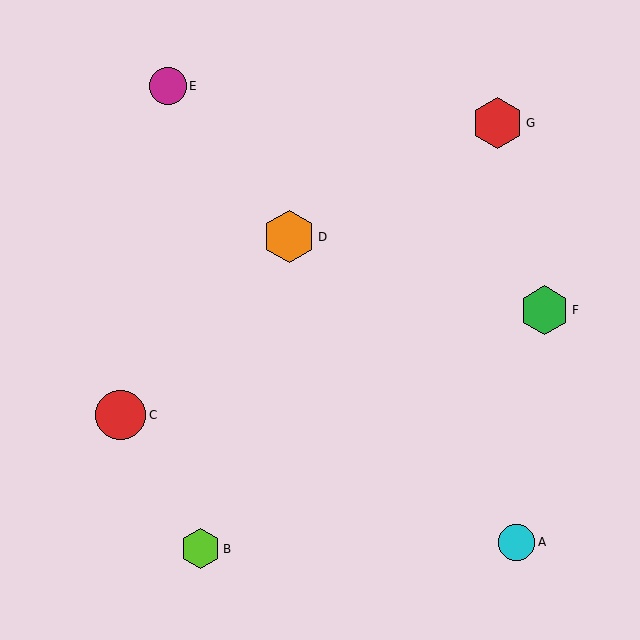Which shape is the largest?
The orange hexagon (labeled D) is the largest.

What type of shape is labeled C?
Shape C is a red circle.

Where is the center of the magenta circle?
The center of the magenta circle is at (168, 86).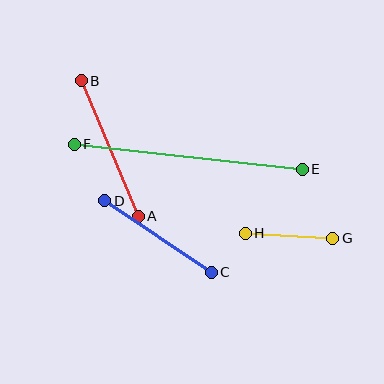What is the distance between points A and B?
The distance is approximately 147 pixels.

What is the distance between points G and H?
The distance is approximately 88 pixels.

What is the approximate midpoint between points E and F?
The midpoint is at approximately (188, 157) pixels.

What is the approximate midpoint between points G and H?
The midpoint is at approximately (289, 236) pixels.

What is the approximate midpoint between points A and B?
The midpoint is at approximately (110, 148) pixels.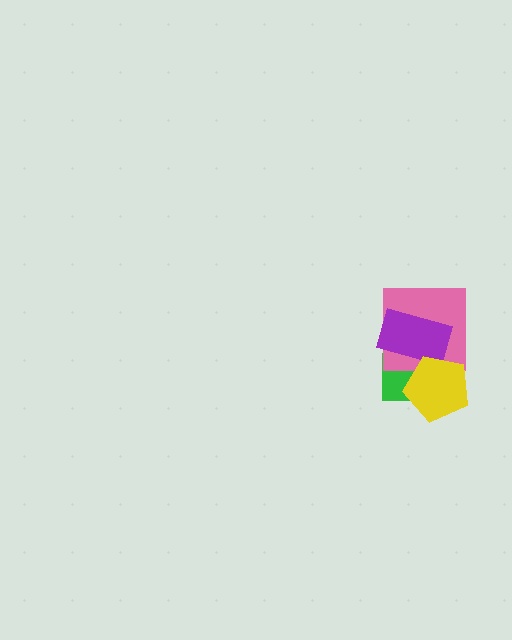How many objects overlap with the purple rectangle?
3 objects overlap with the purple rectangle.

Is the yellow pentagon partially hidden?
No, no other shape covers it.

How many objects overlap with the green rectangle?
3 objects overlap with the green rectangle.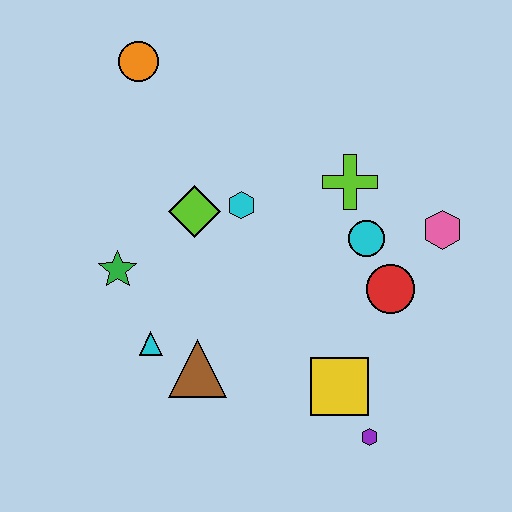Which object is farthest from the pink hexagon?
The orange circle is farthest from the pink hexagon.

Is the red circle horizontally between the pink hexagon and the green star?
Yes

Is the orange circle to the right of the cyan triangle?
No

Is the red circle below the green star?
Yes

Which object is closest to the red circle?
The cyan circle is closest to the red circle.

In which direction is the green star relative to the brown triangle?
The green star is above the brown triangle.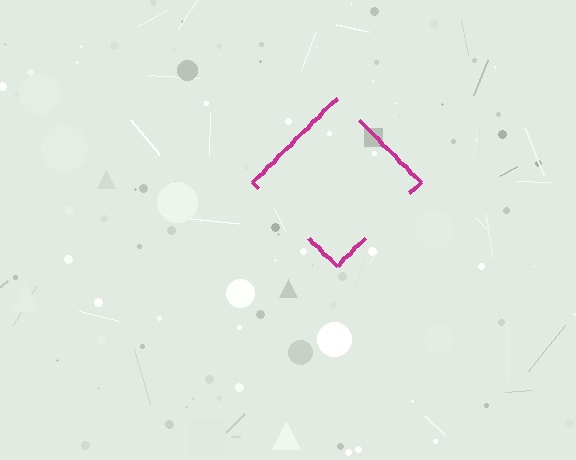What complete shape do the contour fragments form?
The contour fragments form a diamond.